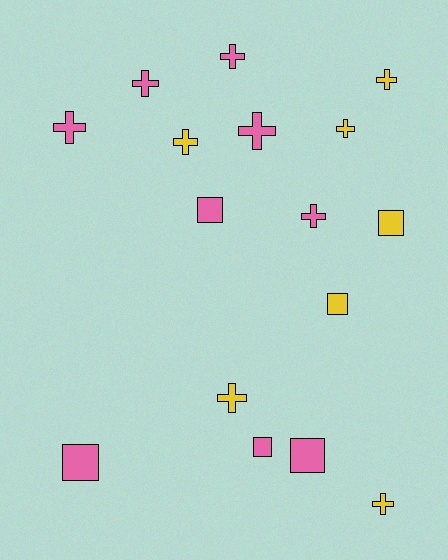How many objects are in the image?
There are 16 objects.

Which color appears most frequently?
Pink, with 9 objects.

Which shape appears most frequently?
Cross, with 10 objects.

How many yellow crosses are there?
There are 5 yellow crosses.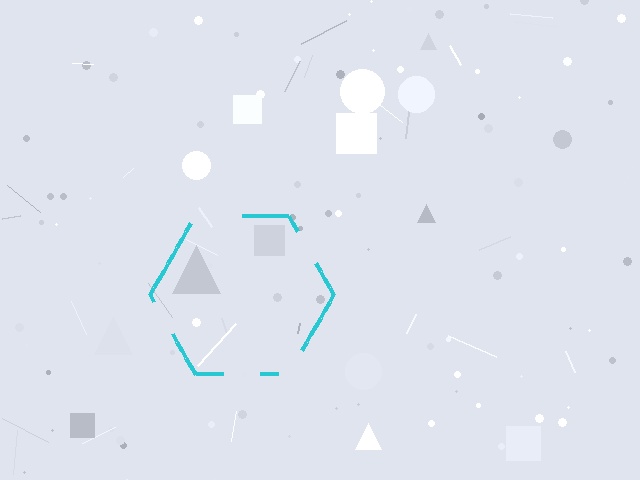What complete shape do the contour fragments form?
The contour fragments form a hexagon.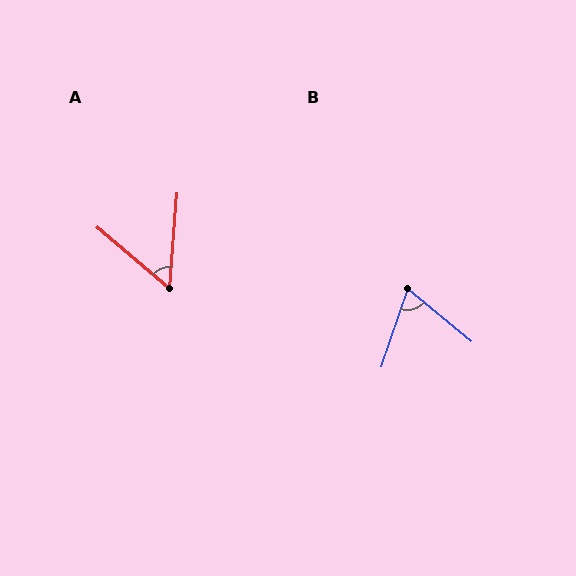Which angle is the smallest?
A, at approximately 54 degrees.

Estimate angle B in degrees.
Approximately 69 degrees.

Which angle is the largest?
B, at approximately 69 degrees.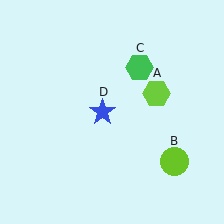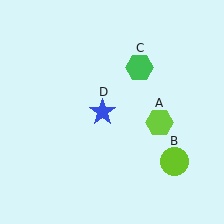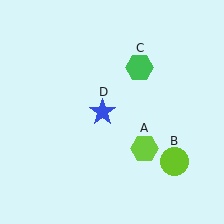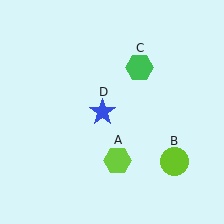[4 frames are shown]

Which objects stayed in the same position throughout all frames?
Lime circle (object B) and green hexagon (object C) and blue star (object D) remained stationary.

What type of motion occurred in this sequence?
The lime hexagon (object A) rotated clockwise around the center of the scene.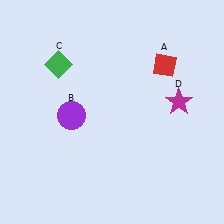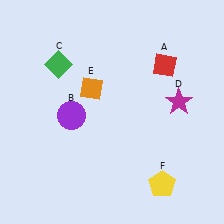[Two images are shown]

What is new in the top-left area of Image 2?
An orange diamond (E) was added in the top-left area of Image 2.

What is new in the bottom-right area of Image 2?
A yellow pentagon (F) was added in the bottom-right area of Image 2.